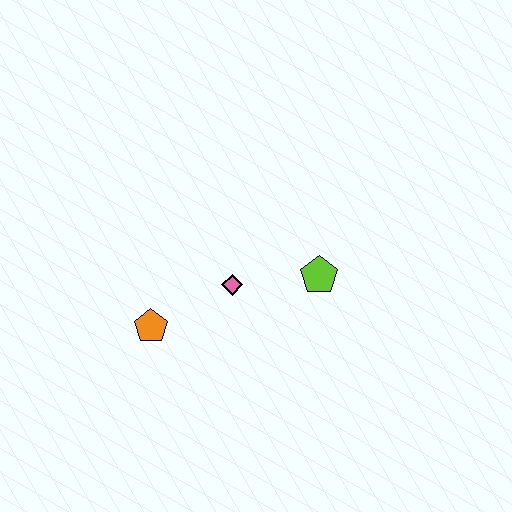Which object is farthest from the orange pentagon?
The lime pentagon is farthest from the orange pentagon.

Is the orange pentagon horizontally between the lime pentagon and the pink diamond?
No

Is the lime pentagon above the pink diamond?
Yes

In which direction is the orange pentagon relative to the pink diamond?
The orange pentagon is to the left of the pink diamond.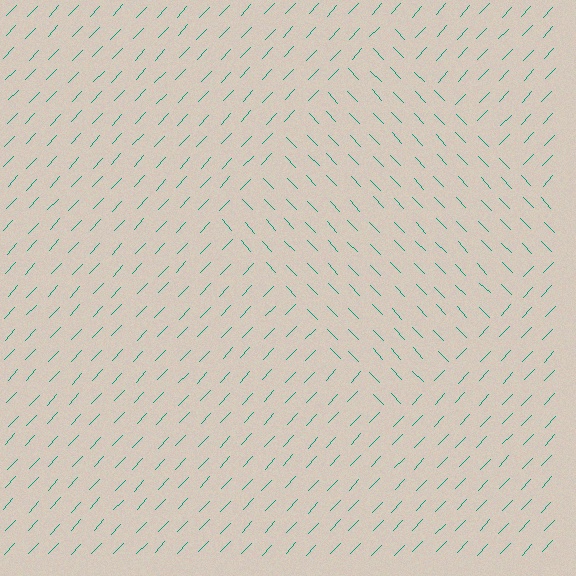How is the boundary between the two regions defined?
The boundary is defined purely by a change in line orientation (approximately 87 degrees difference). All lines are the same color and thickness.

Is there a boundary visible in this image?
Yes, there is a texture boundary formed by a change in line orientation.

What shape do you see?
I see a diamond.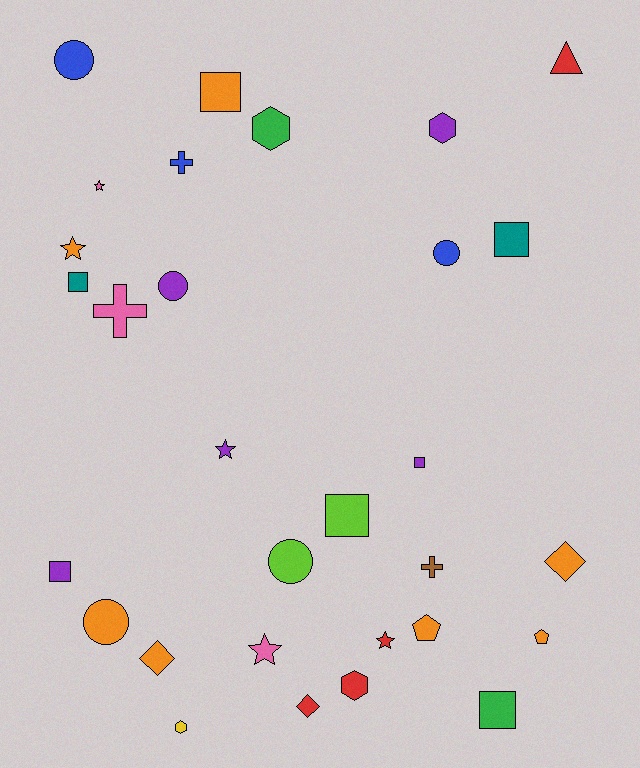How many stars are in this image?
There are 5 stars.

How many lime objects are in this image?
There are 2 lime objects.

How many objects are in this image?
There are 30 objects.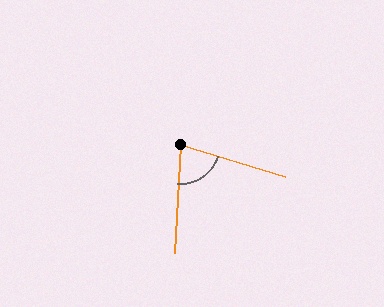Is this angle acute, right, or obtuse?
It is acute.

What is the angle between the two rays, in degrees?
Approximately 76 degrees.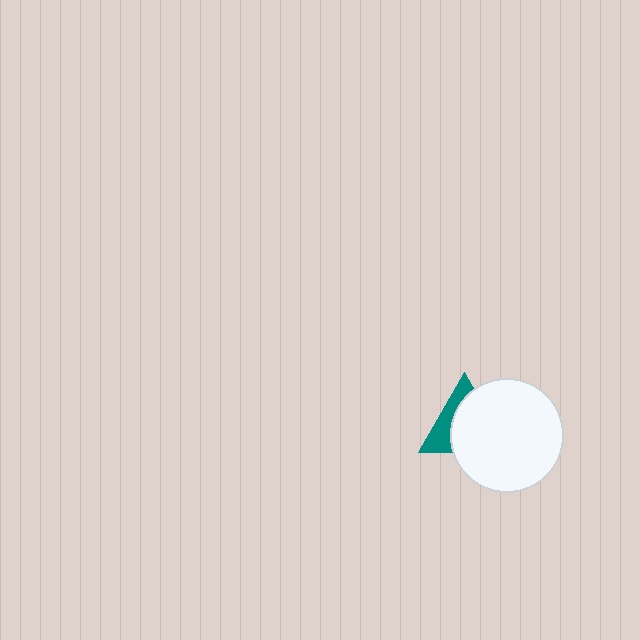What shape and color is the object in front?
The object in front is a white circle.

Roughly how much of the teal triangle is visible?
A small part of it is visible (roughly 37%).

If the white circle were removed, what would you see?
You would see the complete teal triangle.